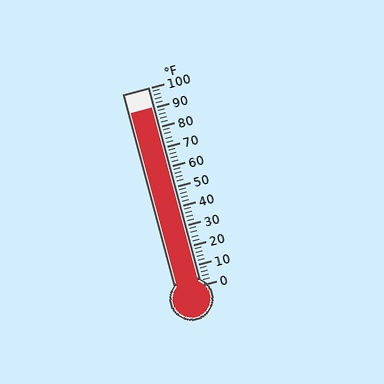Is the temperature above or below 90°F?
The temperature is at 90°F.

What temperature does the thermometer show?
The thermometer shows approximately 90°F.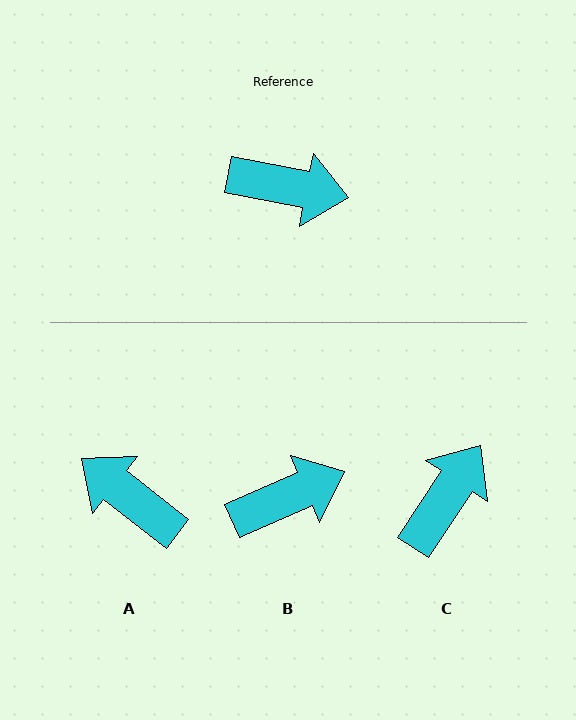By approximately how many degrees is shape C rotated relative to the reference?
Approximately 68 degrees counter-clockwise.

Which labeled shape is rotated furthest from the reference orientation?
A, about 153 degrees away.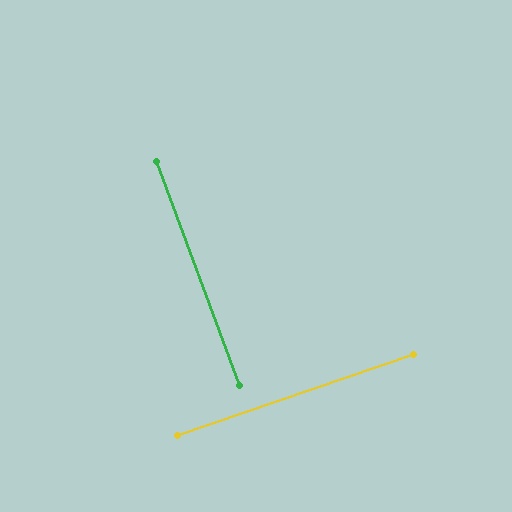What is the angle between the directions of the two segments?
Approximately 89 degrees.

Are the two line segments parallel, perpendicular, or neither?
Perpendicular — they meet at approximately 89°.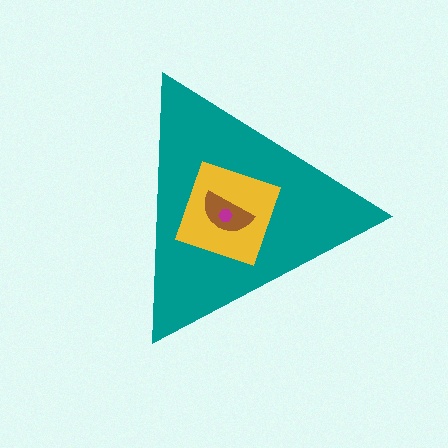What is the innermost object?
The magenta hexagon.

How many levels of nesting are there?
4.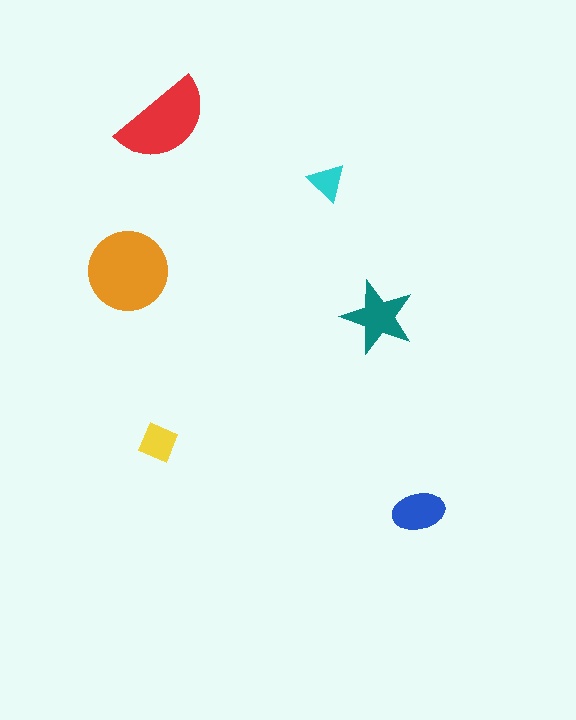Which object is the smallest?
The cyan triangle.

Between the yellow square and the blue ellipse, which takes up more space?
The blue ellipse.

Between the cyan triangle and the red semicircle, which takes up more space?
The red semicircle.